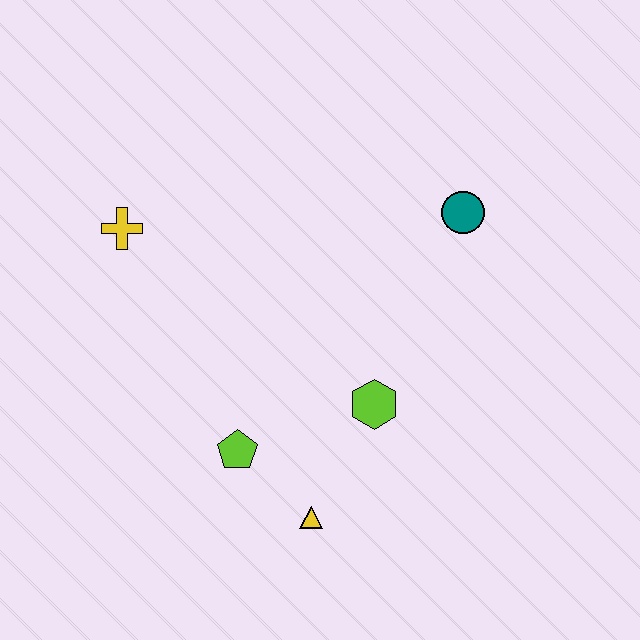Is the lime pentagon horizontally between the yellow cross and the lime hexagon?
Yes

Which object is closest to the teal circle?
The lime hexagon is closest to the teal circle.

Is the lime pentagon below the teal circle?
Yes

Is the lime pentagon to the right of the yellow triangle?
No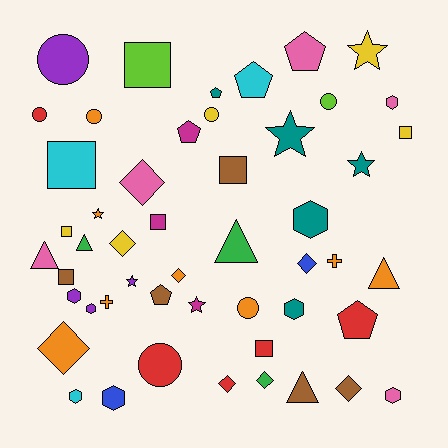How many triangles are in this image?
There are 5 triangles.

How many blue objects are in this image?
There are 2 blue objects.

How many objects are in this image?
There are 50 objects.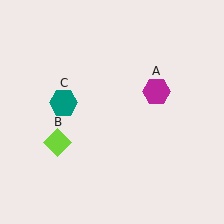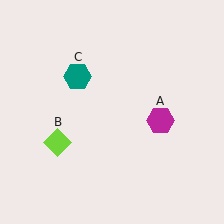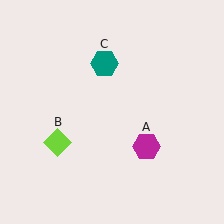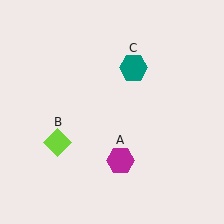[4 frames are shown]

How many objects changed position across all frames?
2 objects changed position: magenta hexagon (object A), teal hexagon (object C).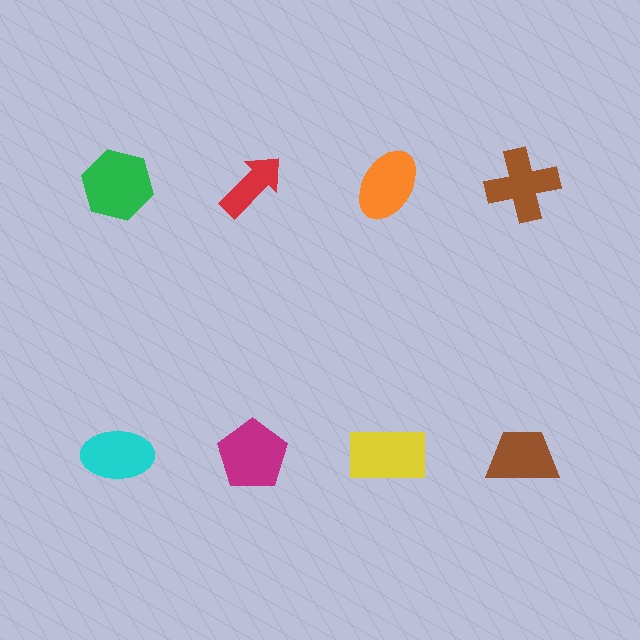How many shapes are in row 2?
4 shapes.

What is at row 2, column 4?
A brown trapezoid.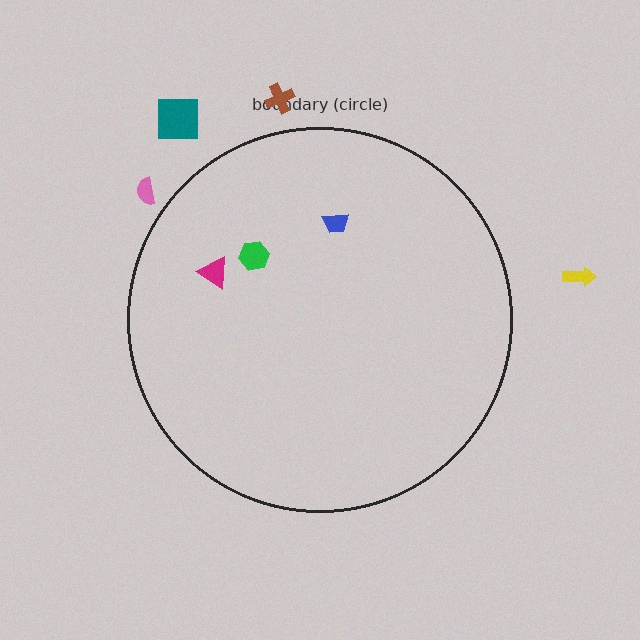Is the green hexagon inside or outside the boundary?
Inside.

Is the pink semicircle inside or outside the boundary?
Outside.